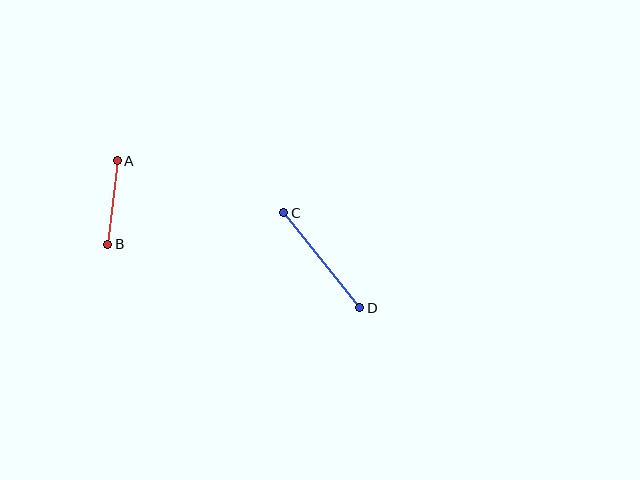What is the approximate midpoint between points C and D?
The midpoint is at approximately (322, 260) pixels.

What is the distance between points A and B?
The distance is approximately 84 pixels.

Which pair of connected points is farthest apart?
Points C and D are farthest apart.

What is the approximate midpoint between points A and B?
The midpoint is at approximately (112, 202) pixels.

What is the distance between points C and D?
The distance is approximately 121 pixels.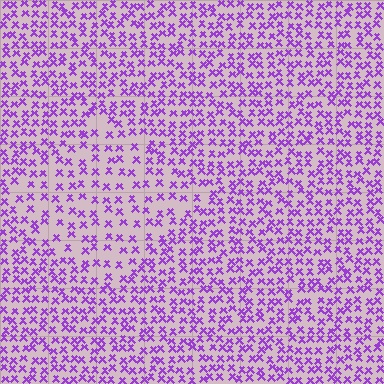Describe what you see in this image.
The image contains small purple elements arranged at two different densities. A diamond-shaped region is visible where the elements are less densely packed than the surrounding area.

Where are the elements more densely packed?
The elements are more densely packed outside the diamond boundary.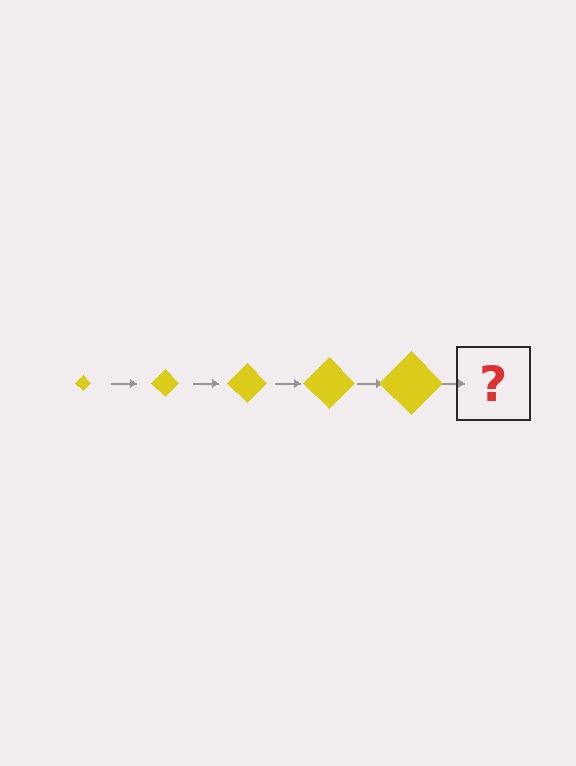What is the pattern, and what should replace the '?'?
The pattern is that the diamond gets progressively larger each step. The '?' should be a yellow diamond, larger than the previous one.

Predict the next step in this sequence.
The next step is a yellow diamond, larger than the previous one.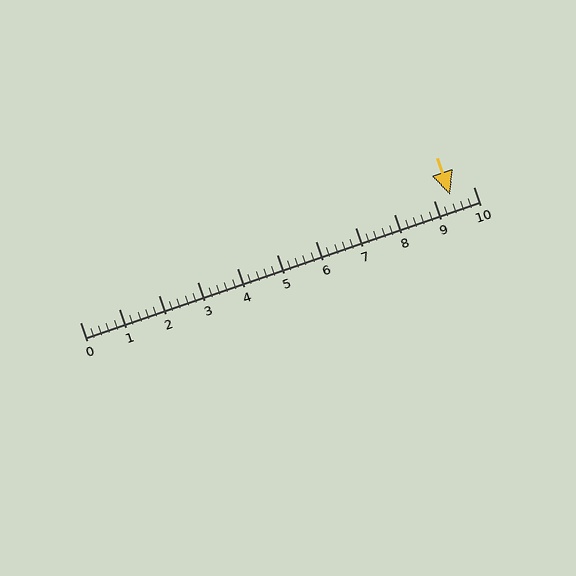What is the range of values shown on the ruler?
The ruler shows values from 0 to 10.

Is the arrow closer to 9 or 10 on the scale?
The arrow is closer to 9.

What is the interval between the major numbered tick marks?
The major tick marks are spaced 1 units apart.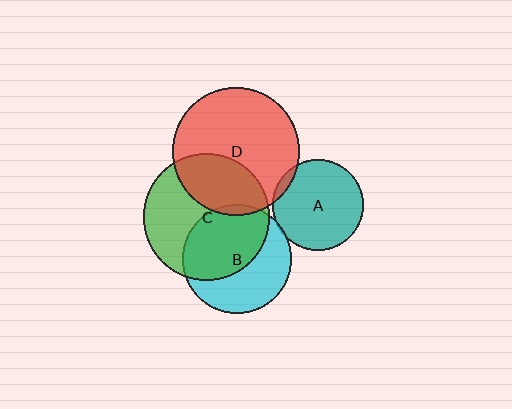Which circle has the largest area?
Circle D (red).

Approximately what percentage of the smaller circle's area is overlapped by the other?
Approximately 5%.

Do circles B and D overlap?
Yes.